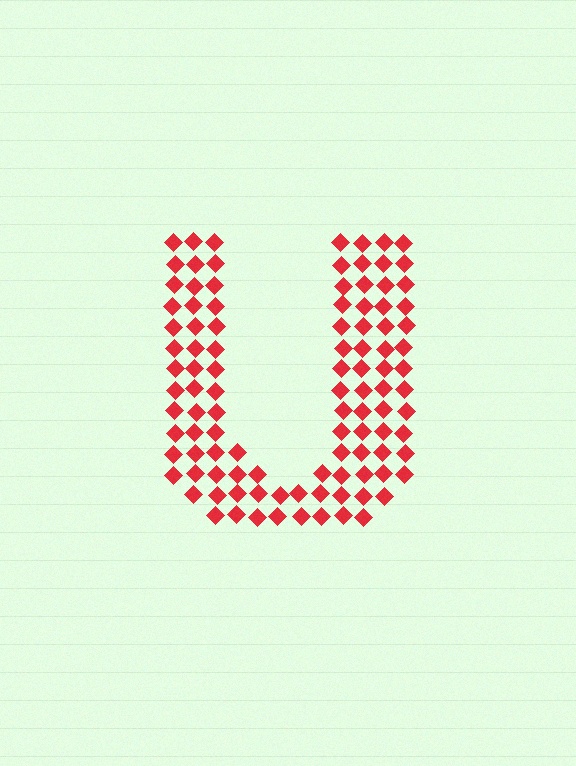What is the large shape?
The large shape is the letter U.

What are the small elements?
The small elements are diamonds.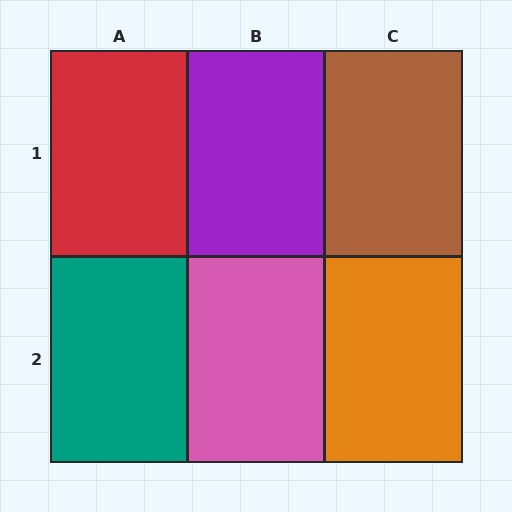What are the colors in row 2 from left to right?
Teal, pink, orange.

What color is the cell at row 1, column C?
Brown.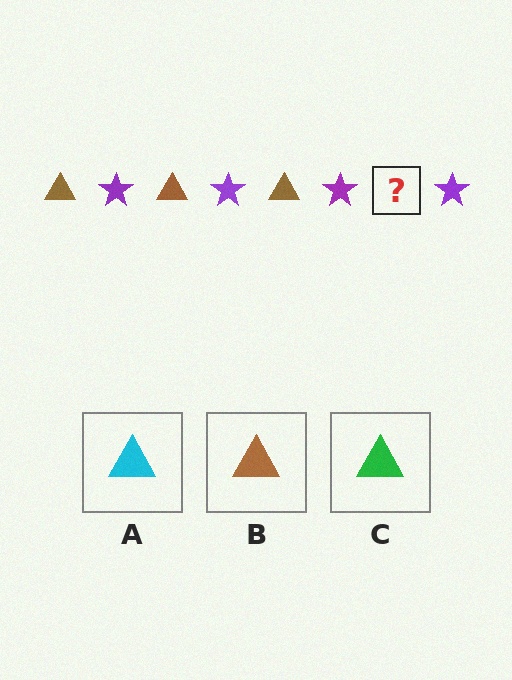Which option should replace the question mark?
Option B.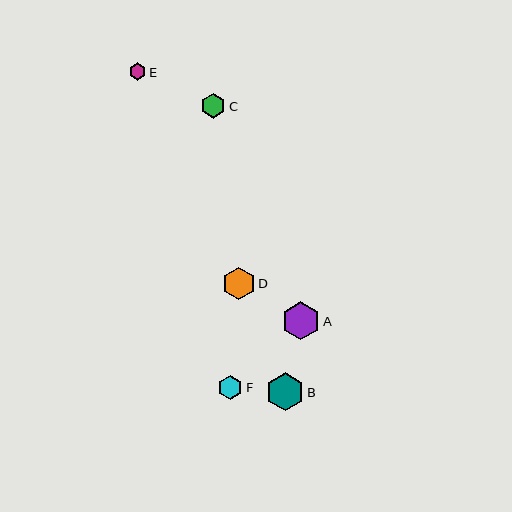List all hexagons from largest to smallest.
From largest to smallest: A, B, D, C, F, E.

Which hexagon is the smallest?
Hexagon E is the smallest with a size of approximately 17 pixels.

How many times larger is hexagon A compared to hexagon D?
Hexagon A is approximately 1.2 times the size of hexagon D.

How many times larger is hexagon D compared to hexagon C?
Hexagon D is approximately 1.3 times the size of hexagon C.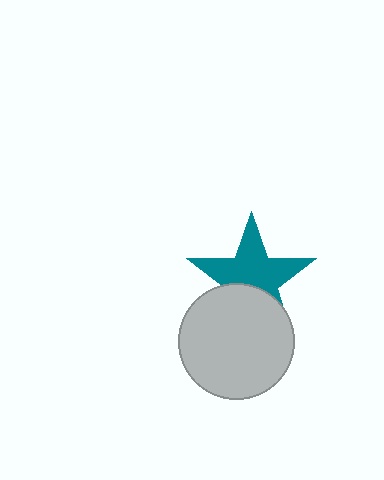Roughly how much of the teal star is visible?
About half of it is visible (roughly 64%).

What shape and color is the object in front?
The object in front is a light gray circle.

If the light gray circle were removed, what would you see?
You would see the complete teal star.